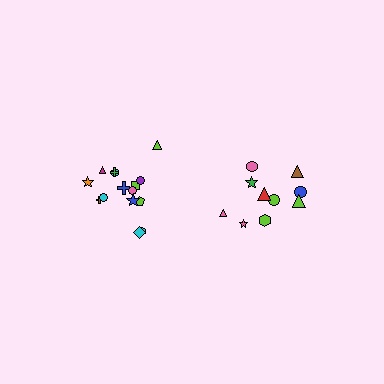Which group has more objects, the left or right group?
The left group.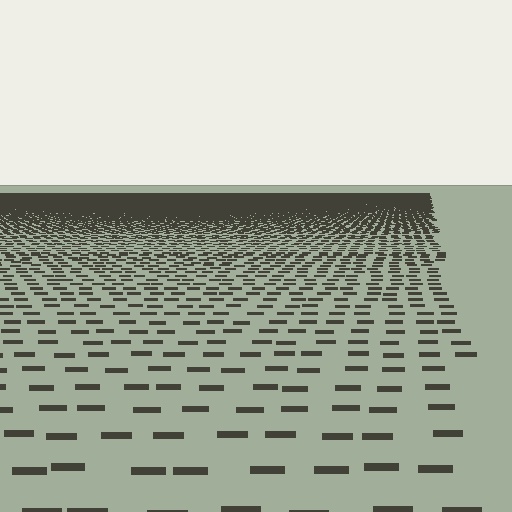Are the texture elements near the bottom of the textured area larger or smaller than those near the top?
Larger. Near the bottom, elements are closer to the viewer and appear at a bigger on-screen size.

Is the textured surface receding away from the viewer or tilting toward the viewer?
The surface is receding away from the viewer. Texture elements get smaller and denser toward the top.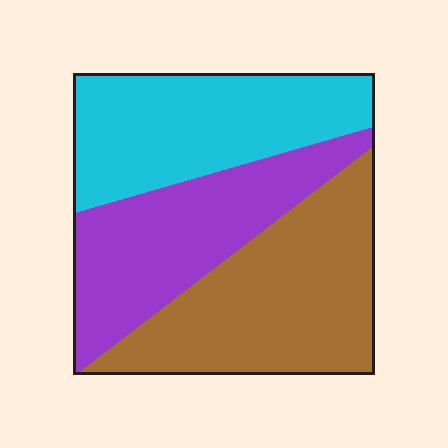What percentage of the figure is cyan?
Cyan covers about 30% of the figure.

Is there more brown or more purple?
Brown.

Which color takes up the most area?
Brown, at roughly 40%.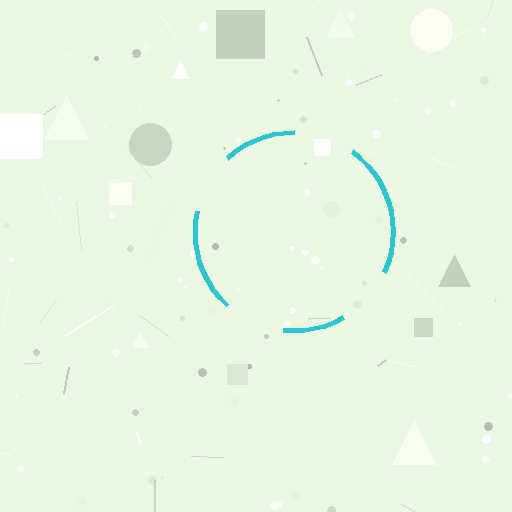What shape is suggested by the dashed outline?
The dashed outline suggests a circle.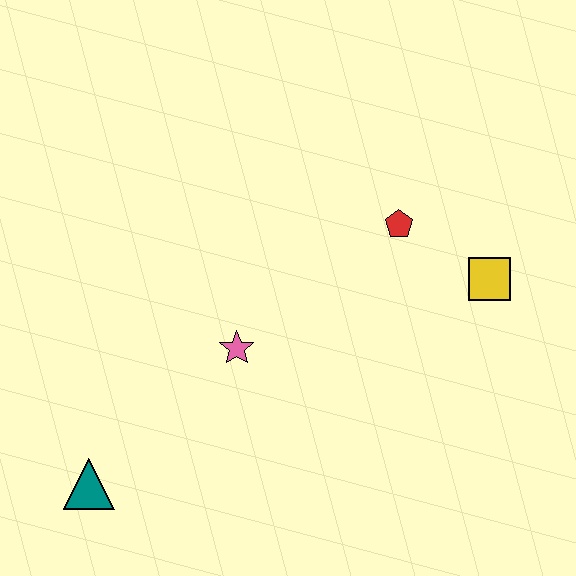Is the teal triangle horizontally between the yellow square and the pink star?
No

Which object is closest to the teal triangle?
The pink star is closest to the teal triangle.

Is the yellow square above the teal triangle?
Yes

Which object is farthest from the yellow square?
The teal triangle is farthest from the yellow square.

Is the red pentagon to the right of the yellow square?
No